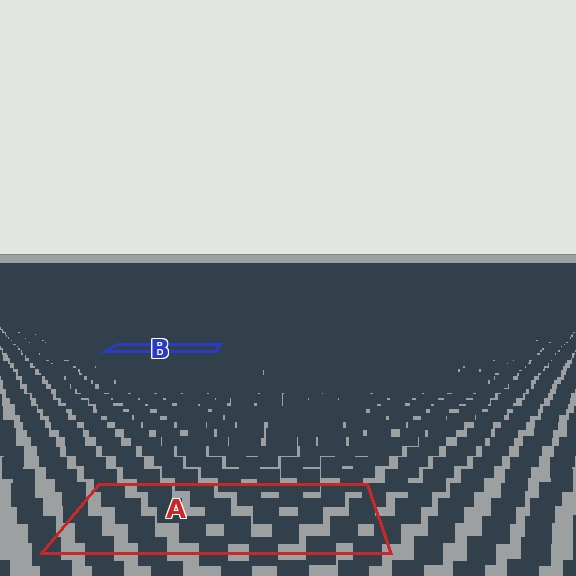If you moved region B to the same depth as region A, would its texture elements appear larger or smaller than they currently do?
They would appear larger. At a closer depth, the same texture elements are projected at a bigger on-screen size.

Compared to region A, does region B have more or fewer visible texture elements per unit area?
Region B has more texture elements per unit area — they are packed more densely because it is farther away.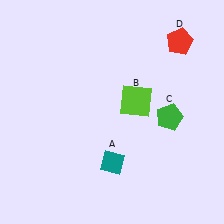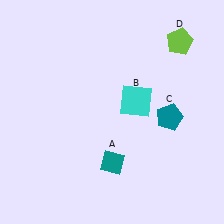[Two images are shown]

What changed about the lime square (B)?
In Image 1, B is lime. In Image 2, it changed to cyan.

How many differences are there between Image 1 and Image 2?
There are 3 differences between the two images.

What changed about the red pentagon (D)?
In Image 1, D is red. In Image 2, it changed to lime.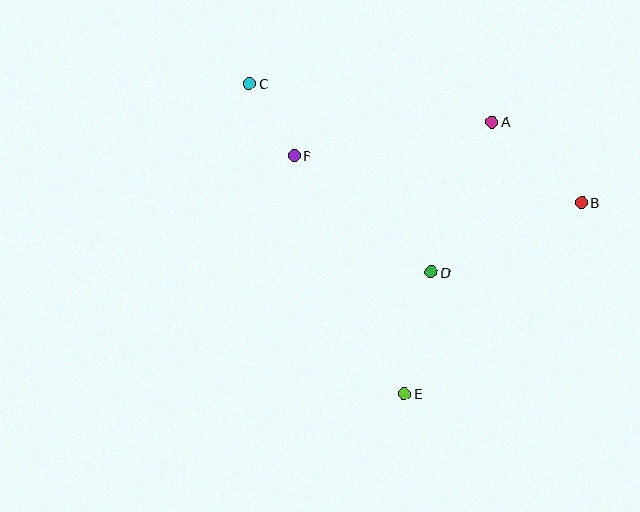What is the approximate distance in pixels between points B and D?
The distance between B and D is approximately 166 pixels.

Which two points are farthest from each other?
Points B and C are farthest from each other.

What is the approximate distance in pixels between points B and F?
The distance between B and F is approximately 291 pixels.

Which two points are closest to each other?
Points C and F are closest to each other.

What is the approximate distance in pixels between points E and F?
The distance between E and F is approximately 262 pixels.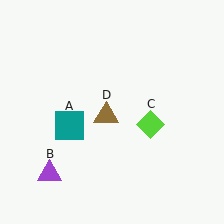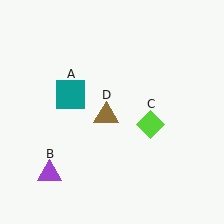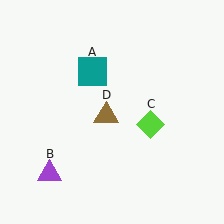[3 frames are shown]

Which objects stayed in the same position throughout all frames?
Purple triangle (object B) and lime diamond (object C) and brown triangle (object D) remained stationary.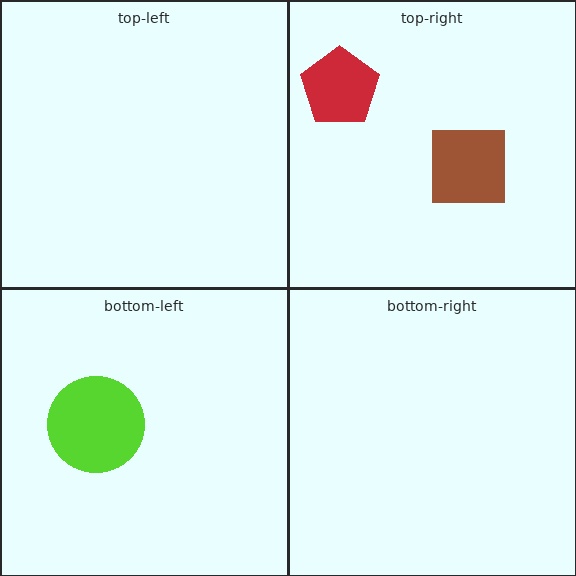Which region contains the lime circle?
The bottom-left region.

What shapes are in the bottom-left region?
The lime circle.